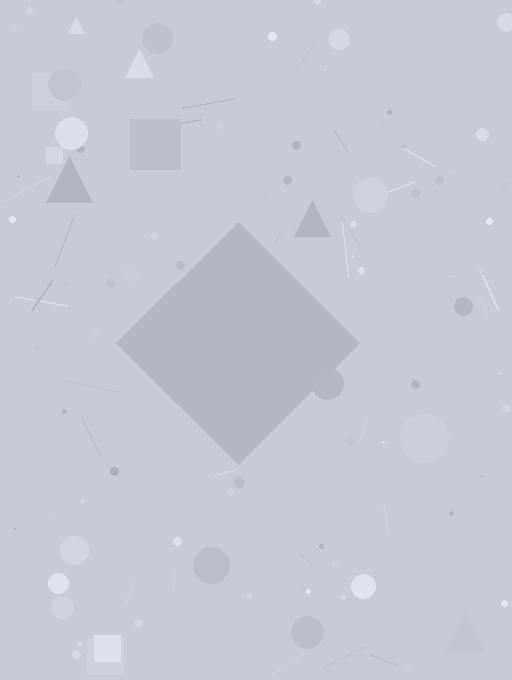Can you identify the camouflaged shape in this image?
The camouflaged shape is a diamond.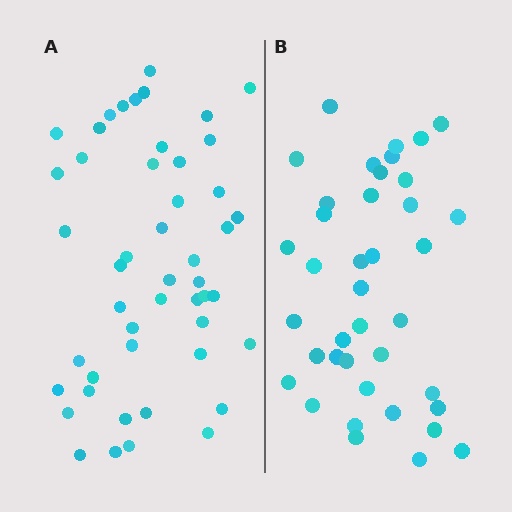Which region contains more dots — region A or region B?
Region A (the left region) has more dots.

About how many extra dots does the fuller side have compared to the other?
Region A has roughly 8 or so more dots than region B.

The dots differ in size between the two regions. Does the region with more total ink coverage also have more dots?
No. Region B has more total ink coverage because its dots are larger, but region A actually contains more individual dots. Total area can be misleading — the number of items is what matters here.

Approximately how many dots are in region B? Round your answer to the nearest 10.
About 40 dots. (The exact count is 39, which rounds to 40.)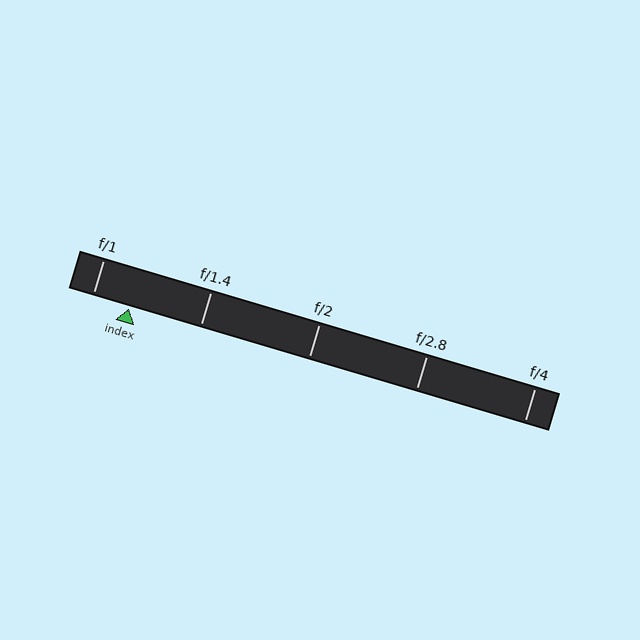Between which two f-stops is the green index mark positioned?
The index mark is between f/1 and f/1.4.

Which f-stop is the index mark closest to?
The index mark is closest to f/1.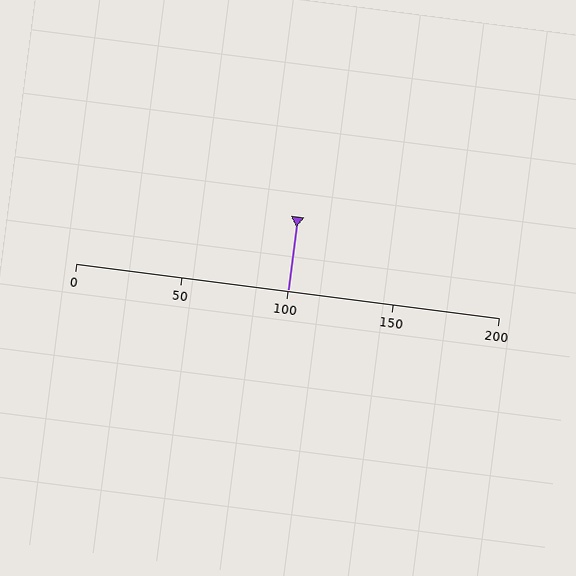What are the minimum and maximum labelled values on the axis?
The axis runs from 0 to 200.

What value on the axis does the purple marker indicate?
The marker indicates approximately 100.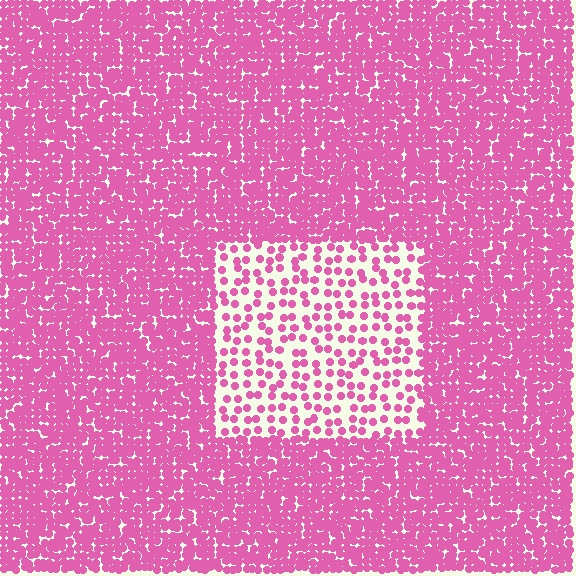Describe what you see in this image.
The image contains small pink elements arranged at two different densities. A rectangle-shaped region is visible where the elements are less densely packed than the surrounding area.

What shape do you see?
I see a rectangle.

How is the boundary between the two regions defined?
The boundary is defined by a change in element density (approximately 2.9x ratio). All elements are the same color, size, and shape.